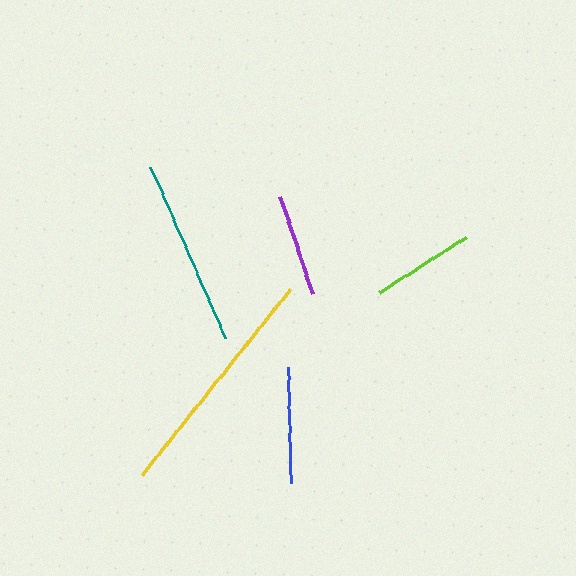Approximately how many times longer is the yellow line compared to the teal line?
The yellow line is approximately 1.3 times the length of the teal line.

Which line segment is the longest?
The yellow line is the longest at approximately 237 pixels.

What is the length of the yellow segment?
The yellow segment is approximately 237 pixels long.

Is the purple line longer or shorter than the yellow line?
The yellow line is longer than the purple line.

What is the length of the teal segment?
The teal segment is approximately 187 pixels long.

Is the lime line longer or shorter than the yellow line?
The yellow line is longer than the lime line.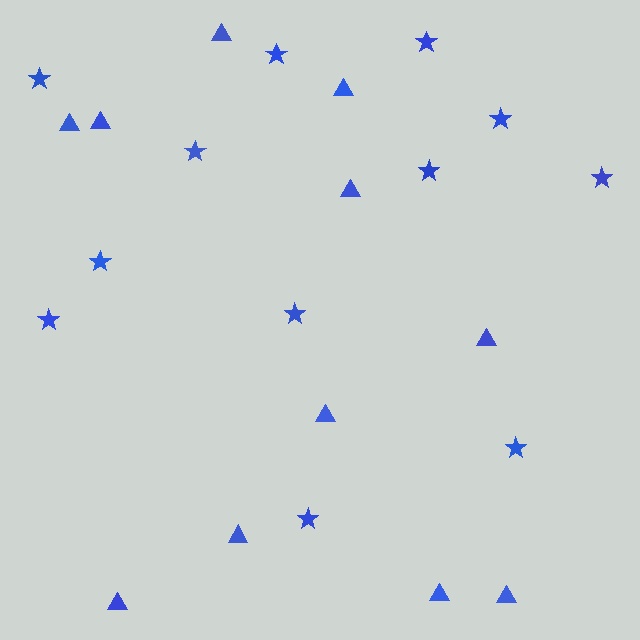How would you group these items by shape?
There are 2 groups: one group of triangles (11) and one group of stars (12).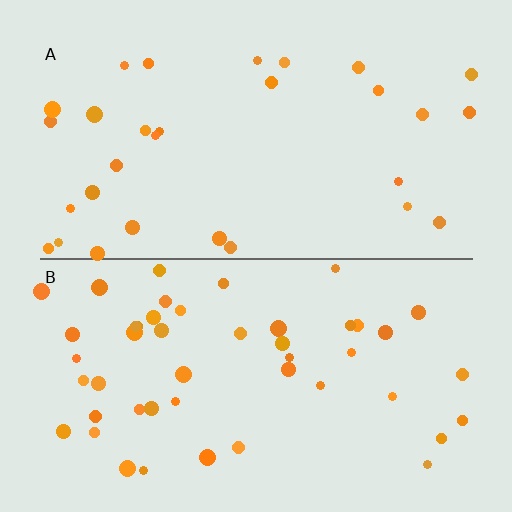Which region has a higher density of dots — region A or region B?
B (the bottom).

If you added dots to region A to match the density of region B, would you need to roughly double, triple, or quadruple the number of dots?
Approximately double.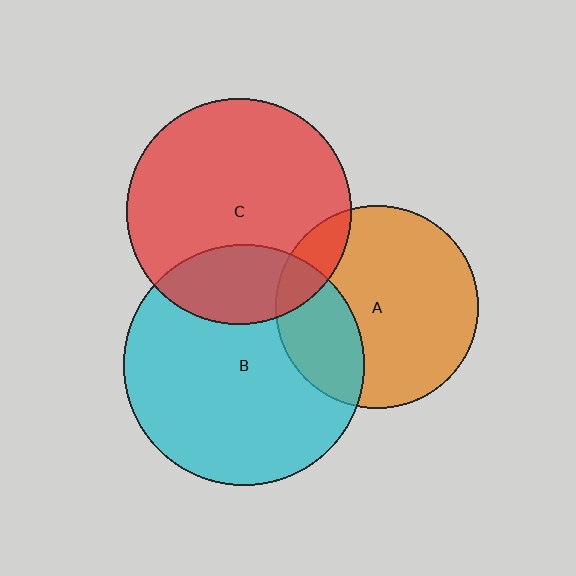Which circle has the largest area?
Circle B (cyan).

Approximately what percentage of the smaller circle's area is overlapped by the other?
Approximately 25%.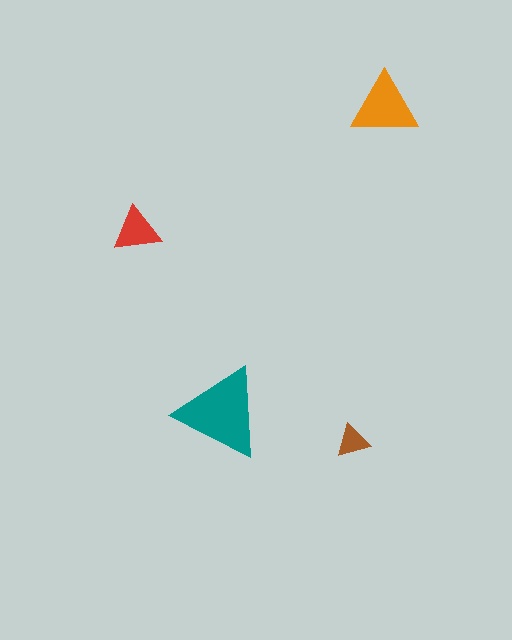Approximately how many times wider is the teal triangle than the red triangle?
About 2 times wider.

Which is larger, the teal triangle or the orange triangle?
The teal one.